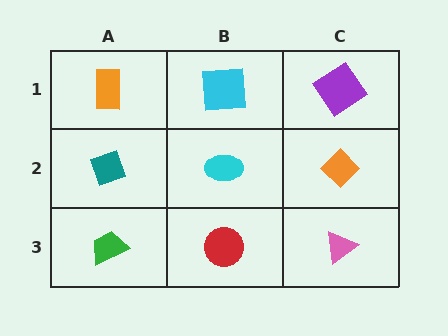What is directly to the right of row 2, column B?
An orange diamond.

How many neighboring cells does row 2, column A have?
3.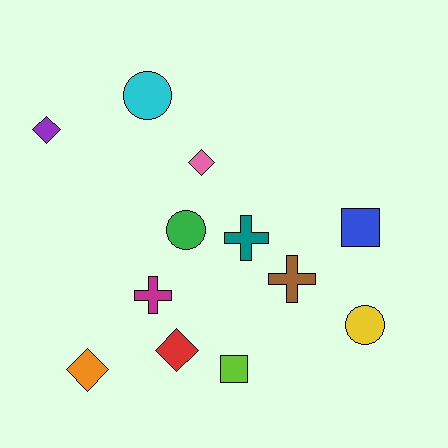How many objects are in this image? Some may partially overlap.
There are 12 objects.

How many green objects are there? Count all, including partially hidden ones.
There is 1 green object.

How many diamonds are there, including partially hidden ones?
There are 4 diamonds.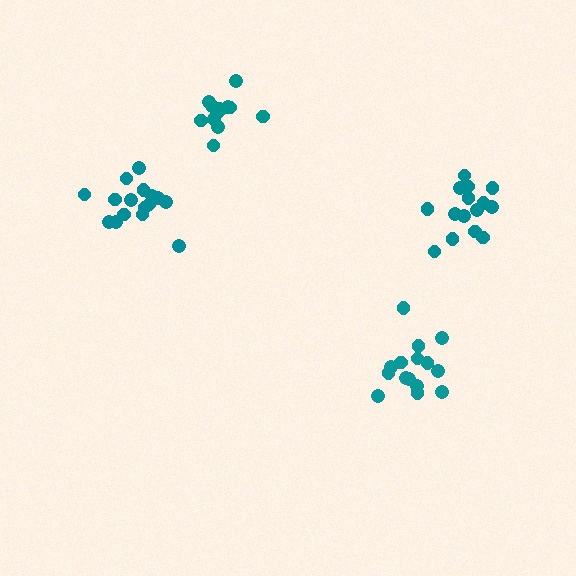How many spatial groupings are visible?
There are 4 spatial groupings.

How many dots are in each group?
Group 1: 15 dots, Group 2: 15 dots, Group 3: 12 dots, Group 4: 16 dots (58 total).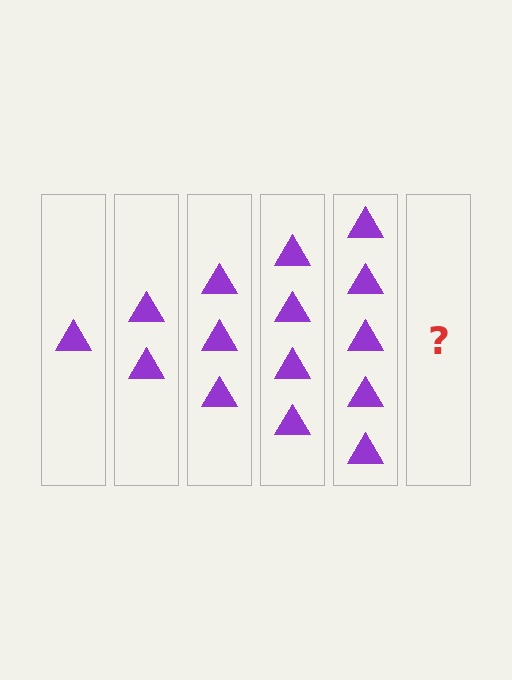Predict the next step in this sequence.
The next step is 6 triangles.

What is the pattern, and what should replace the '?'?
The pattern is that each step adds one more triangle. The '?' should be 6 triangles.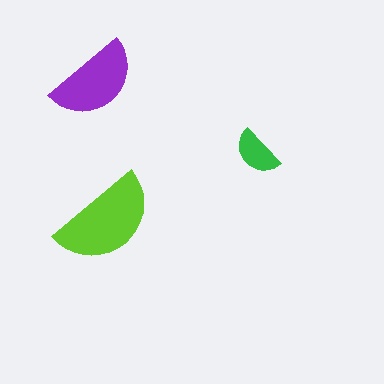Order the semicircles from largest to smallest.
the lime one, the purple one, the green one.